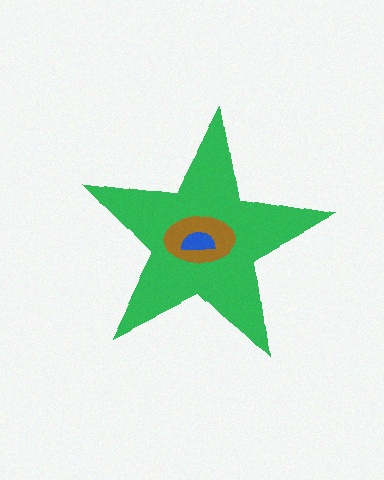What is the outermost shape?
The green star.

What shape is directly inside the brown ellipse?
The blue semicircle.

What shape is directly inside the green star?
The brown ellipse.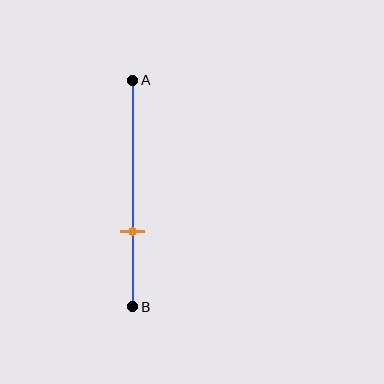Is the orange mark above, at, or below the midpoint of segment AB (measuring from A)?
The orange mark is below the midpoint of segment AB.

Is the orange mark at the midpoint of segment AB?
No, the mark is at about 65% from A, not at the 50% midpoint.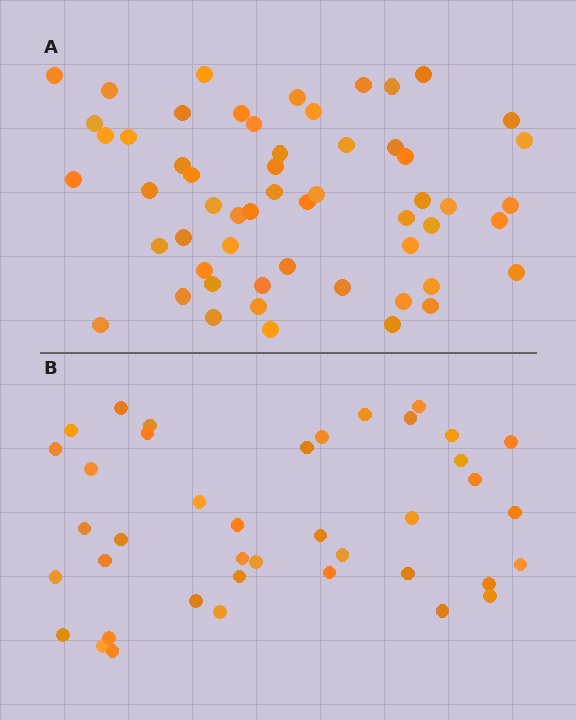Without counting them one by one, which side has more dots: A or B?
Region A (the top region) has more dots.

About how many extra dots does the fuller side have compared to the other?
Region A has approximately 15 more dots than region B.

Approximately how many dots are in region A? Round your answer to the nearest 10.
About 60 dots. (The exact count is 56, which rounds to 60.)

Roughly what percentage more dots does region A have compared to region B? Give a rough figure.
About 40% more.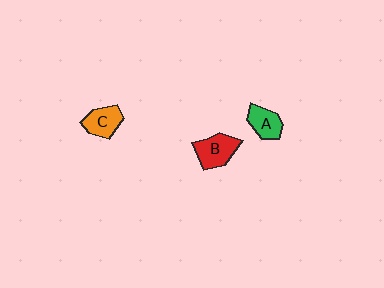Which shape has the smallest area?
Shape A (green).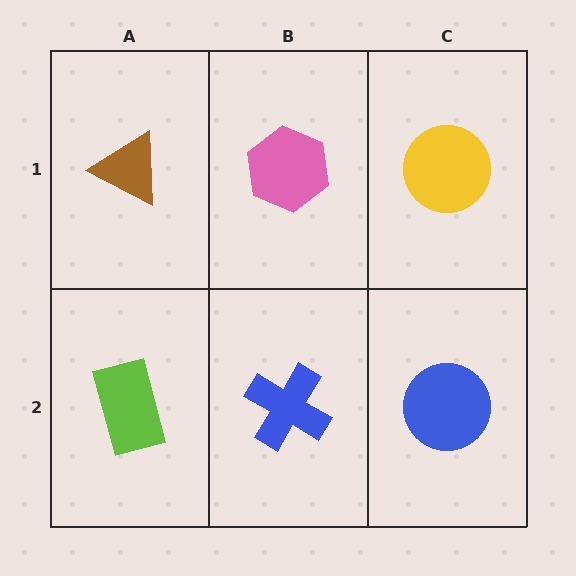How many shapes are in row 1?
3 shapes.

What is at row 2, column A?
A lime rectangle.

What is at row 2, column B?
A blue cross.